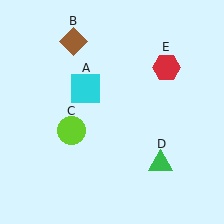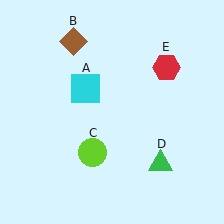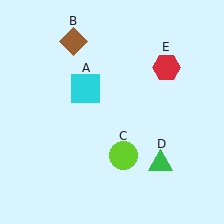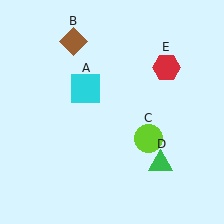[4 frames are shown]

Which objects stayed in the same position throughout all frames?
Cyan square (object A) and brown diamond (object B) and green triangle (object D) and red hexagon (object E) remained stationary.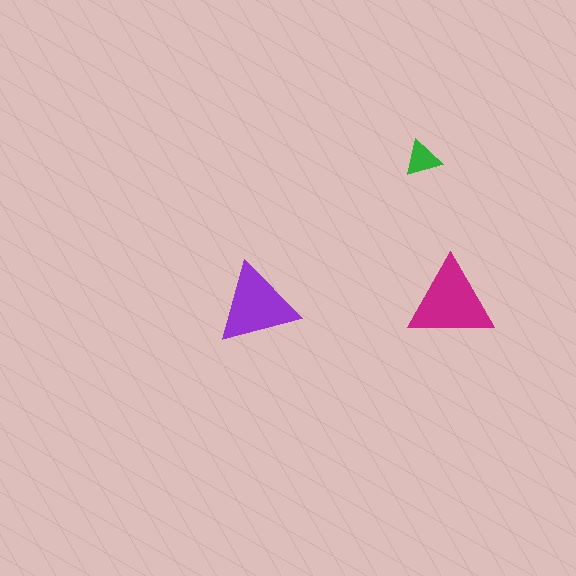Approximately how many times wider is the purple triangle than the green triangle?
About 2 times wider.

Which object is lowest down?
The purple triangle is bottommost.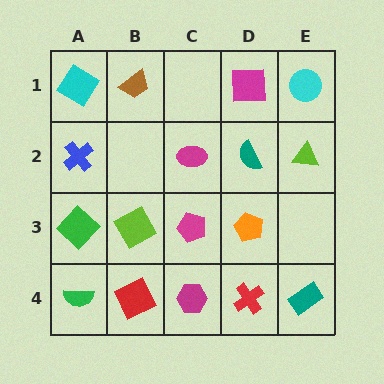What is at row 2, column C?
A magenta ellipse.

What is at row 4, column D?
A red cross.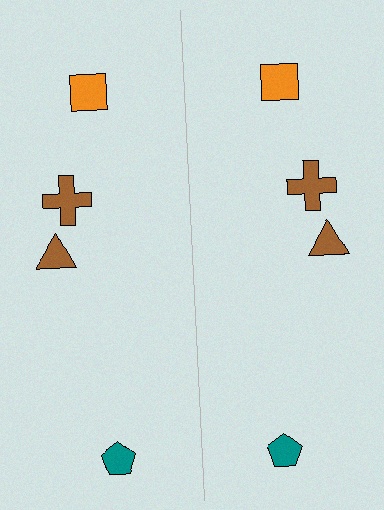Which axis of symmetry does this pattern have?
The pattern has a vertical axis of symmetry running through the center of the image.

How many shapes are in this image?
There are 8 shapes in this image.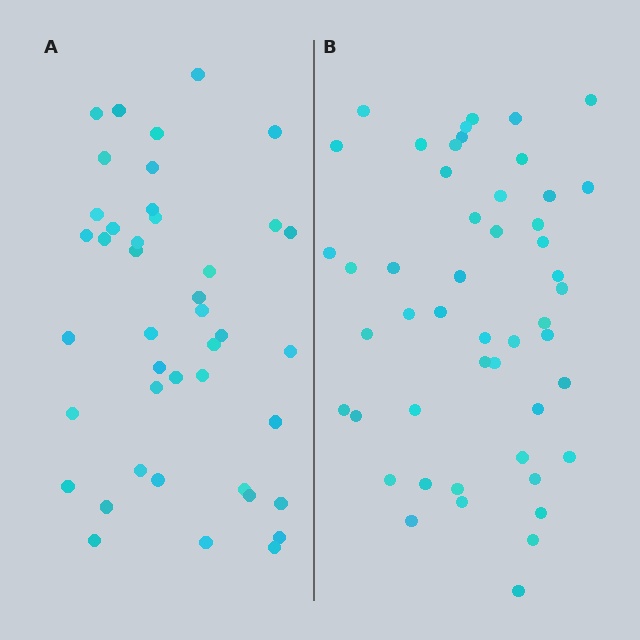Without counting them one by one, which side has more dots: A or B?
Region B (the right region) has more dots.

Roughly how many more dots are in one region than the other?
Region B has roughly 8 or so more dots than region A.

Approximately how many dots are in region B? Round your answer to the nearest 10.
About 50 dots. (The exact count is 49, which rounds to 50.)